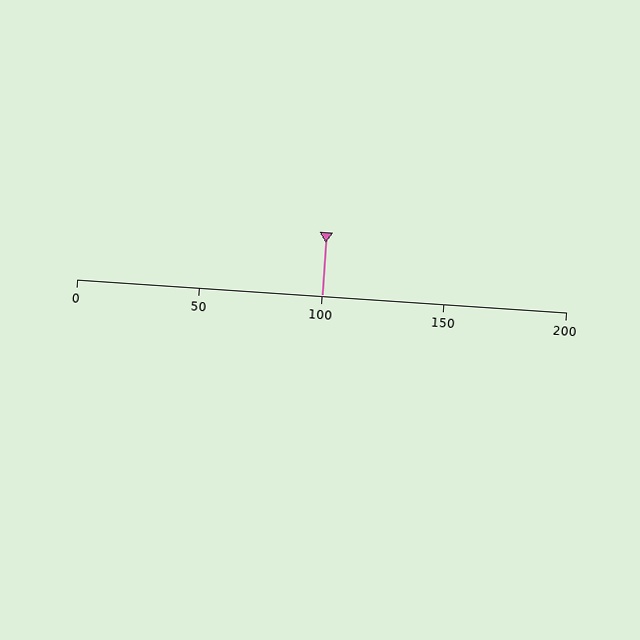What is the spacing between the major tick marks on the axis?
The major ticks are spaced 50 apart.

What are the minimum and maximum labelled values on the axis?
The axis runs from 0 to 200.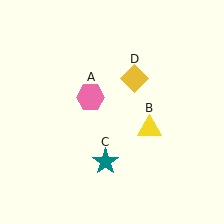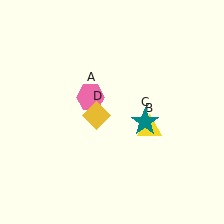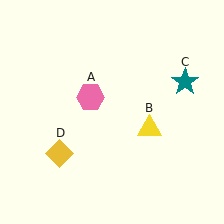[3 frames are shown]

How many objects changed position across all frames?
2 objects changed position: teal star (object C), yellow diamond (object D).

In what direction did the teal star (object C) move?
The teal star (object C) moved up and to the right.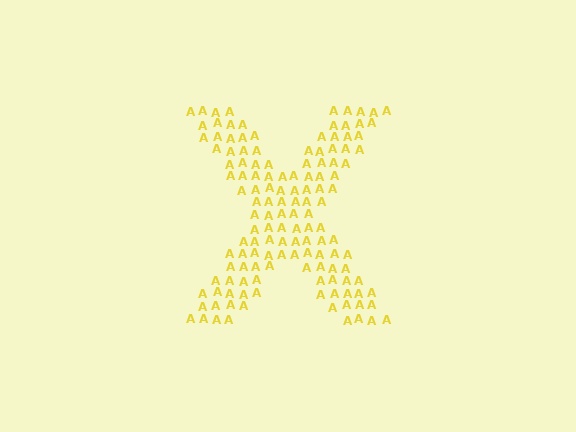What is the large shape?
The large shape is the letter X.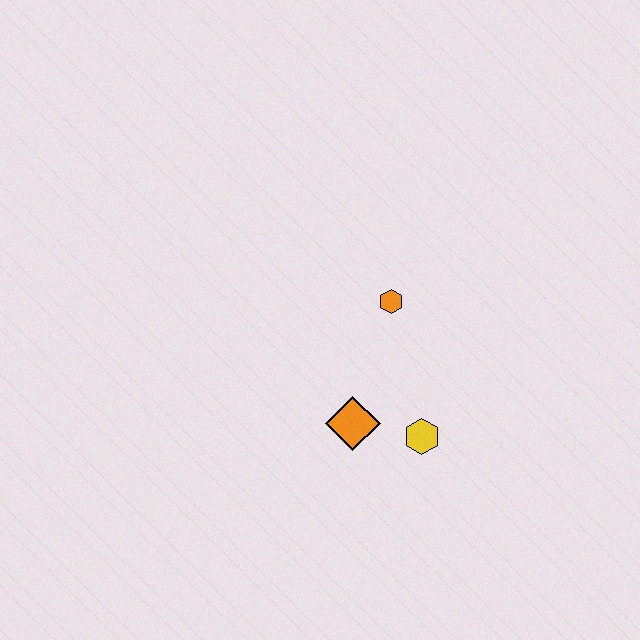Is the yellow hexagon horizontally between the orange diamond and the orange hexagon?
No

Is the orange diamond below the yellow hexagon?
No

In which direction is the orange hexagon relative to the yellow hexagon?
The orange hexagon is above the yellow hexagon.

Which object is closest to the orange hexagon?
The orange diamond is closest to the orange hexagon.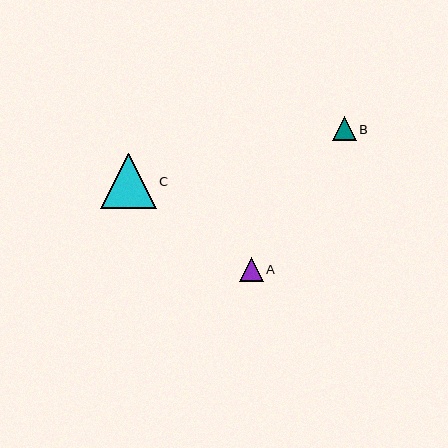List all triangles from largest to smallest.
From largest to smallest: C, A, B.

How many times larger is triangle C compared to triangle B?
Triangle C is approximately 2.3 times the size of triangle B.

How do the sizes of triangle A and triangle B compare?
Triangle A and triangle B are approximately the same size.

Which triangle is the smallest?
Triangle B is the smallest with a size of approximately 24 pixels.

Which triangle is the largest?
Triangle C is the largest with a size of approximately 55 pixels.